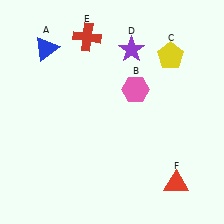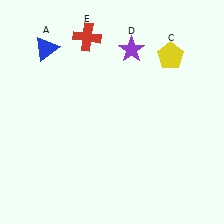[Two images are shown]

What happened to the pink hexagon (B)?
The pink hexagon (B) was removed in Image 2. It was in the top-right area of Image 1.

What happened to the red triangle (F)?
The red triangle (F) was removed in Image 2. It was in the bottom-right area of Image 1.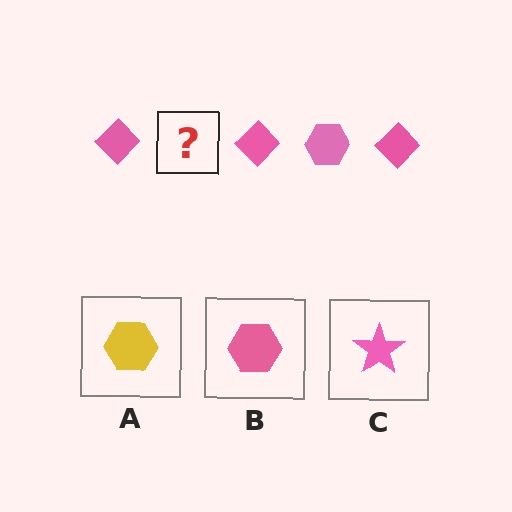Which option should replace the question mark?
Option B.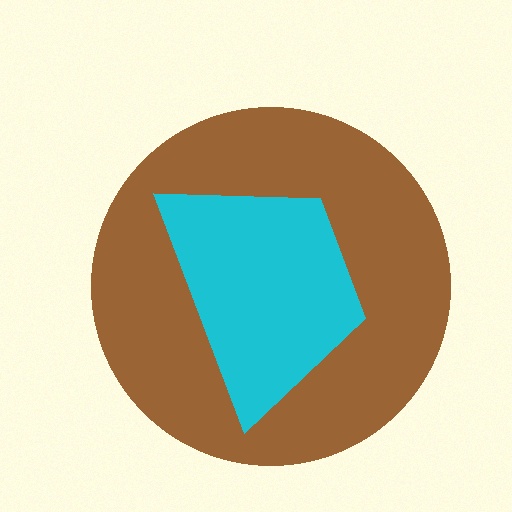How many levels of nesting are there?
2.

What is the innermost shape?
The cyan trapezoid.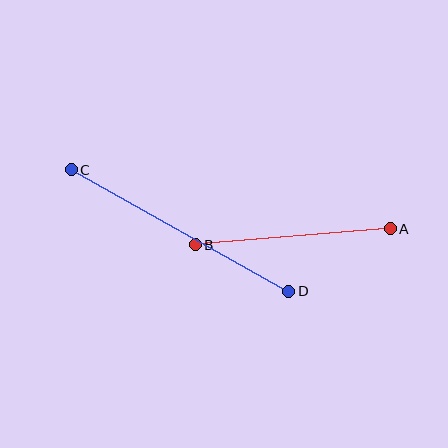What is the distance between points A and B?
The distance is approximately 196 pixels.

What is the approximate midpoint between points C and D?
The midpoint is at approximately (180, 230) pixels.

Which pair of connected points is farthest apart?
Points C and D are farthest apart.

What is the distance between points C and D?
The distance is approximately 249 pixels.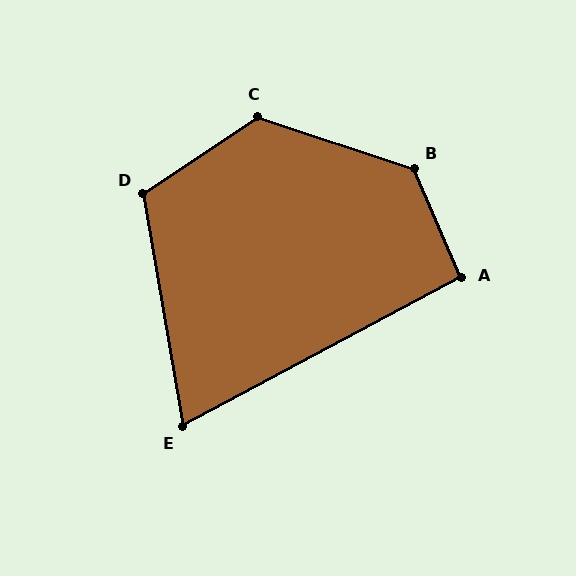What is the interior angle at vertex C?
Approximately 128 degrees (obtuse).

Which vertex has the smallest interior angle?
E, at approximately 72 degrees.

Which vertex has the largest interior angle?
B, at approximately 132 degrees.